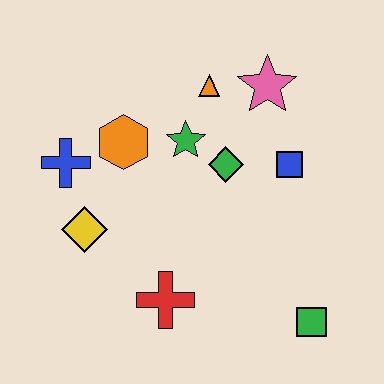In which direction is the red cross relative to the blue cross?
The red cross is below the blue cross.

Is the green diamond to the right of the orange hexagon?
Yes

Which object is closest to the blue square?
The green diamond is closest to the blue square.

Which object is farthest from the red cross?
The pink star is farthest from the red cross.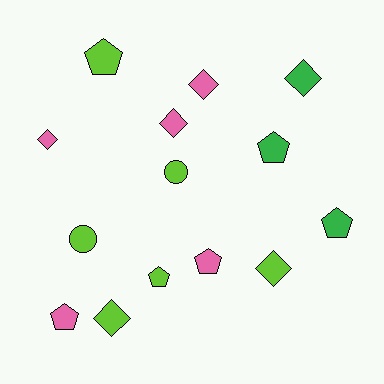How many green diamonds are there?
There is 1 green diamond.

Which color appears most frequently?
Lime, with 6 objects.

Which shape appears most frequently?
Pentagon, with 6 objects.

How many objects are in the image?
There are 14 objects.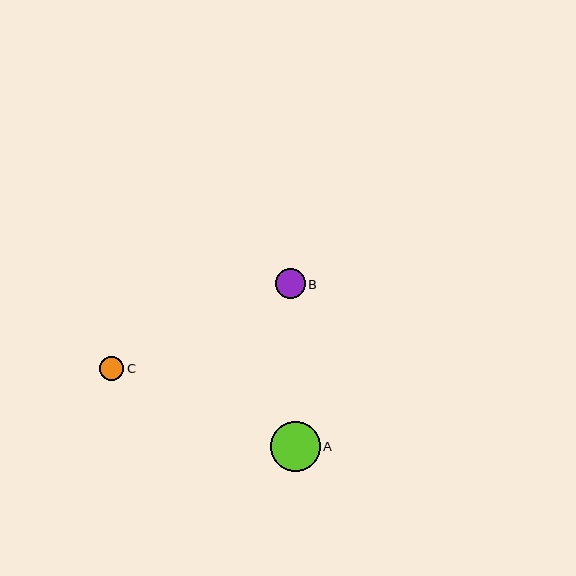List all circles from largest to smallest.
From largest to smallest: A, B, C.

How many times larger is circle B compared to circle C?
Circle B is approximately 1.2 times the size of circle C.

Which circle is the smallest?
Circle C is the smallest with a size of approximately 24 pixels.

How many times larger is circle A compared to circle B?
Circle A is approximately 1.7 times the size of circle B.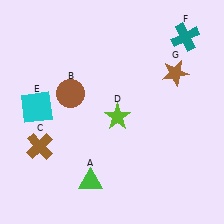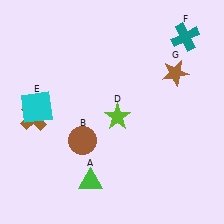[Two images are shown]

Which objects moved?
The objects that moved are: the brown circle (B), the brown cross (C).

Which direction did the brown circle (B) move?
The brown circle (B) moved down.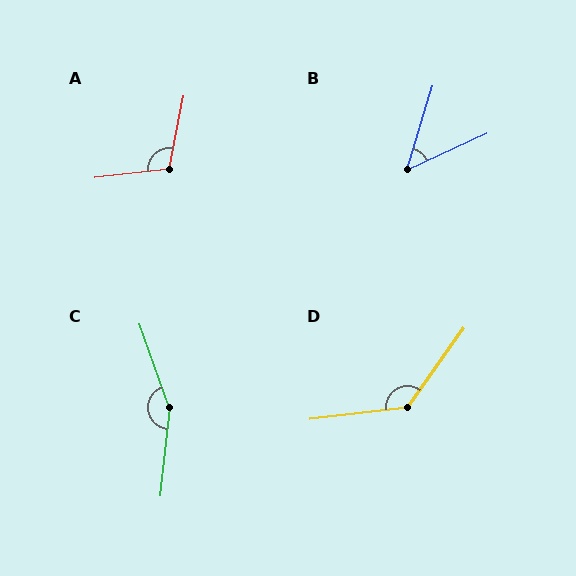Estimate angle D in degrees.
Approximately 132 degrees.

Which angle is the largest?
C, at approximately 154 degrees.